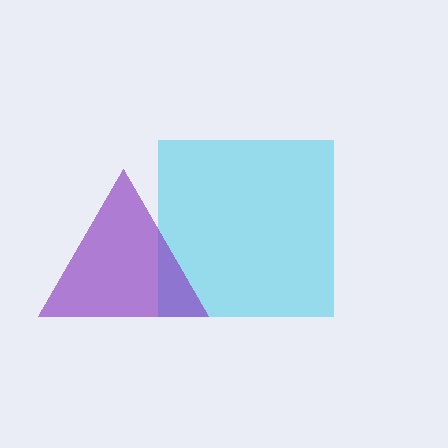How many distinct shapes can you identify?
There are 2 distinct shapes: a cyan square, a purple triangle.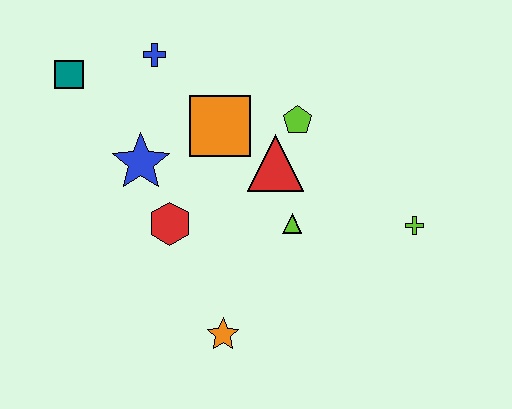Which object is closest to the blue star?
The red hexagon is closest to the blue star.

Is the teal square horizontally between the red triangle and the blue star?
No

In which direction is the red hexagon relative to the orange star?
The red hexagon is above the orange star.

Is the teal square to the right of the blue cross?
No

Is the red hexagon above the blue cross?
No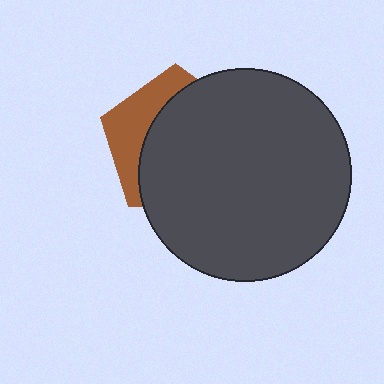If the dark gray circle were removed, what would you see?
You would see the complete brown pentagon.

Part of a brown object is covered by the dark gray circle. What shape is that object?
It is a pentagon.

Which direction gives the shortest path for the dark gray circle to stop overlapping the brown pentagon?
Moving right gives the shortest separation.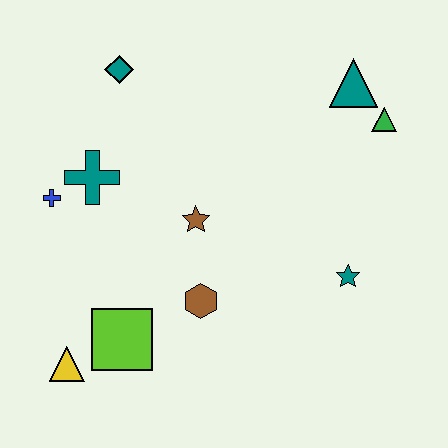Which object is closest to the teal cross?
The blue cross is closest to the teal cross.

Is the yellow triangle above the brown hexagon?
No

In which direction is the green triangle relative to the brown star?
The green triangle is to the right of the brown star.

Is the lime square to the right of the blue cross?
Yes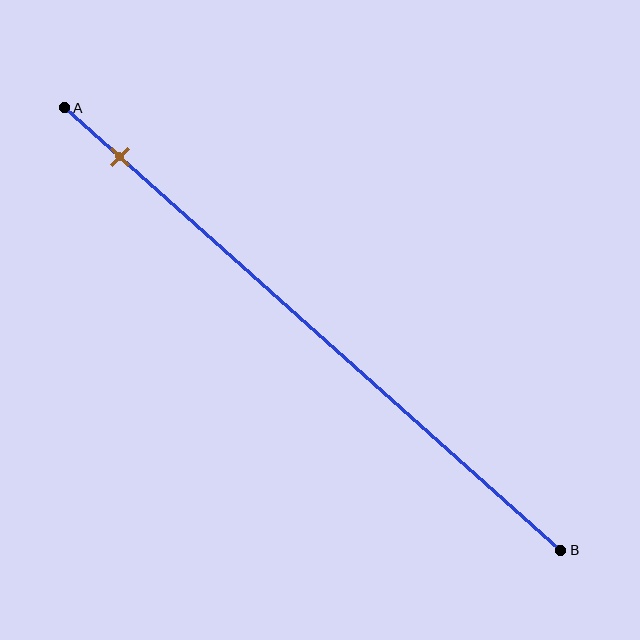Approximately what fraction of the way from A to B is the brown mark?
The brown mark is approximately 10% of the way from A to B.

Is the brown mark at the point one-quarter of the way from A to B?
No, the mark is at about 10% from A, not at the 25% one-quarter point.